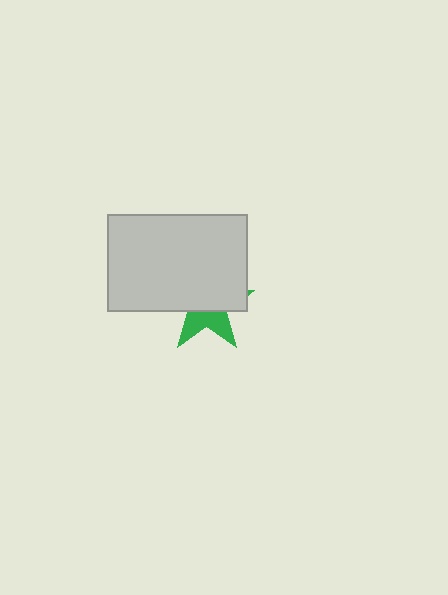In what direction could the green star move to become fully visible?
The green star could move down. That would shift it out from behind the light gray rectangle entirely.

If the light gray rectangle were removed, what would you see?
You would see the complete green star.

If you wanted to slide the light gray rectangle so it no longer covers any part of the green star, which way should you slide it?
Slide it up — that is the most direct way to separate the two shapes.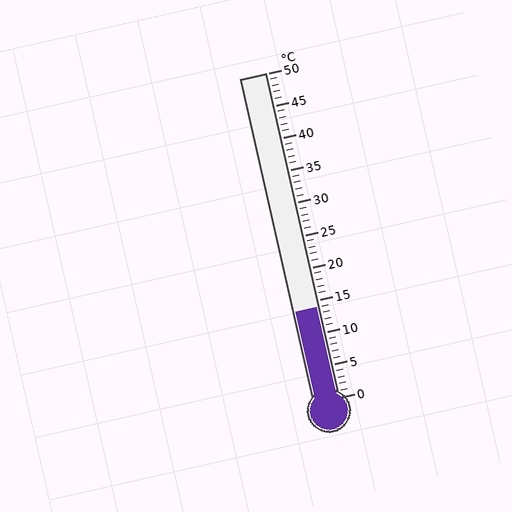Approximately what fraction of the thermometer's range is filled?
The thermometer is filled to approximately 30% of its range.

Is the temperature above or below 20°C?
The temperature is below 20°C.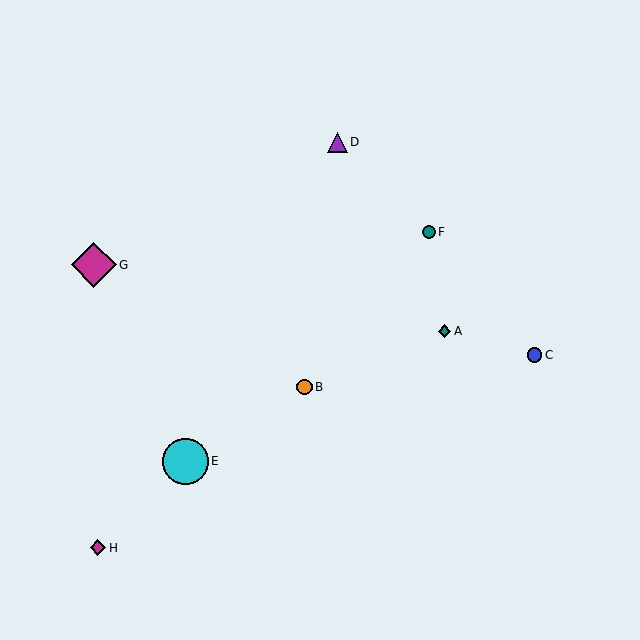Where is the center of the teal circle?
The center of the teal circle is at (429, 232).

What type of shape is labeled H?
Shape H is a magenta diamond.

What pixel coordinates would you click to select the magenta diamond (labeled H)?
Click at (98, 548) to select the magenta diamond H.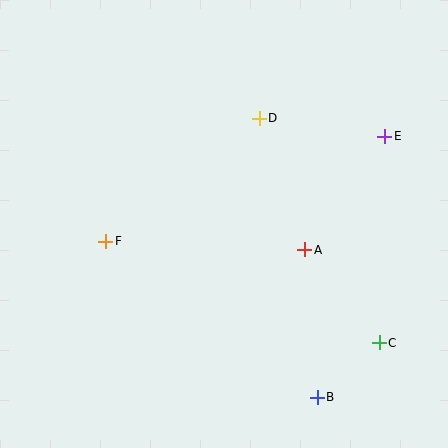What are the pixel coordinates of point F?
Point F is at (106, 241).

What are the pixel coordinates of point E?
Point E is at (385, 136).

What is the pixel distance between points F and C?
The distance between F and C is 292 pixels.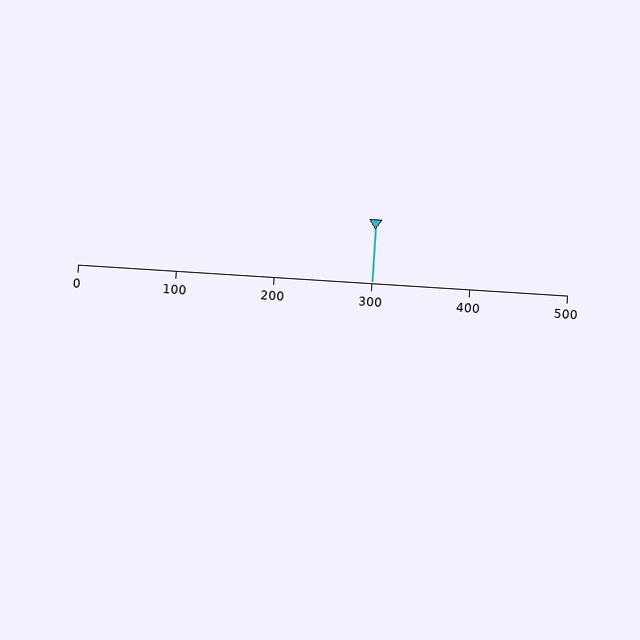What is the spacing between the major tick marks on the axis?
The major ticks are spaced 100 apart.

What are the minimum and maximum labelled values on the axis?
The axis runs from 0 to 500.